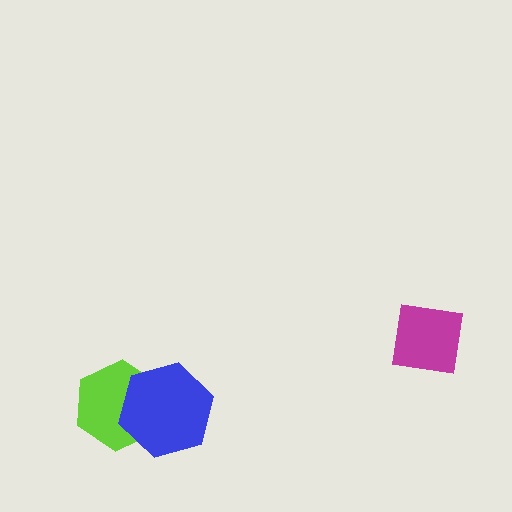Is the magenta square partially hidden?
No, no other shape covers it.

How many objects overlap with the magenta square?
0 objects overlap with the magenta square.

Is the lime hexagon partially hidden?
Yes, it is partially covered by another shape.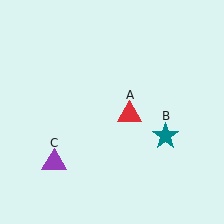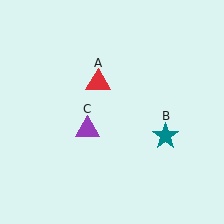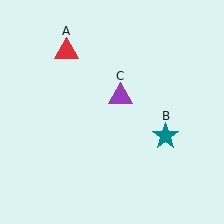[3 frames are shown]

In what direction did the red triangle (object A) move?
The red triangle (object A) moved up and to the left.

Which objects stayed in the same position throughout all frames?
Teal star (object B) remained stationary.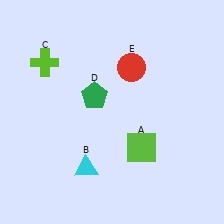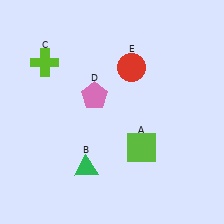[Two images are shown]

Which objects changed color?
B changed from cyan to green. D changed from green to pink.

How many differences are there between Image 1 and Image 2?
There are 2 differences between the two images.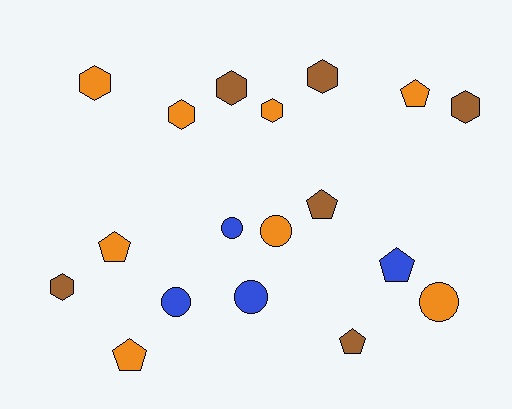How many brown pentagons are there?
There are 2 brown pentagons.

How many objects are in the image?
There are 18 objects.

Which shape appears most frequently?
Hexagon, with 7 objects.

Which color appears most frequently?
Orange, with 8 objects.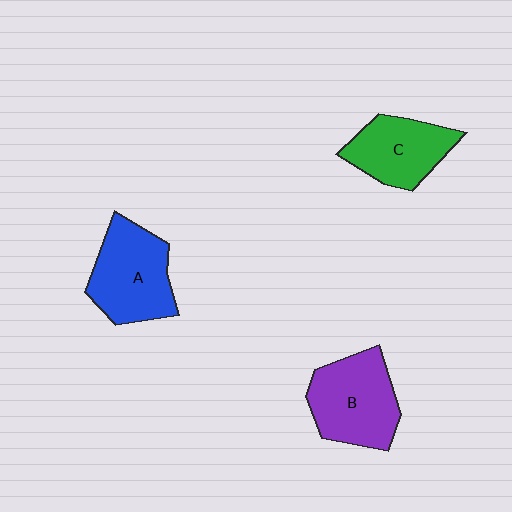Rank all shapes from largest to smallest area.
From largest to smallest: B (purple), A (blue), C (green).